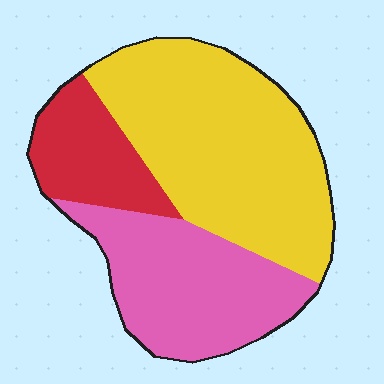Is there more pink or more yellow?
Yellow.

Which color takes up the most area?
Yellow, at roughly 50%.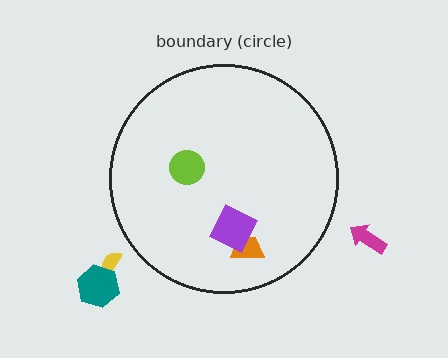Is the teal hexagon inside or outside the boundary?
Outside.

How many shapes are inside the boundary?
3 inside, 3 outside.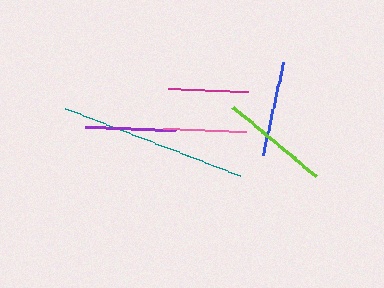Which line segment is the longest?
The teal line is the longest at approximately 187 pixels.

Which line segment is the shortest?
The magenta line is the shortest at approximately 81 pixels.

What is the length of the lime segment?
The lime segment is approximately 109 pixels long.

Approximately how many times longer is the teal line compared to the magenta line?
The teal line is approximately 2.3 times the length of the magenta line.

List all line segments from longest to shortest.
From longest to shortest: teal, lime, blue, purple, pink, magenta.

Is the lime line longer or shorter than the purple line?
The lime line is longer than the purple line.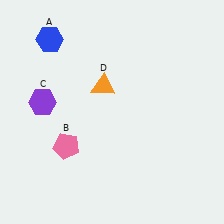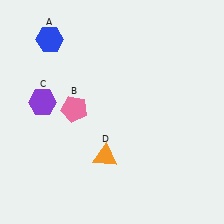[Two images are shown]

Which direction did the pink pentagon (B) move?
The pink pentagon (B) moved up.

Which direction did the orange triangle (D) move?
The orange triangle (D) moved down.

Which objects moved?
The objects that moved are: the pink pentagon (B), the orange triangle (D).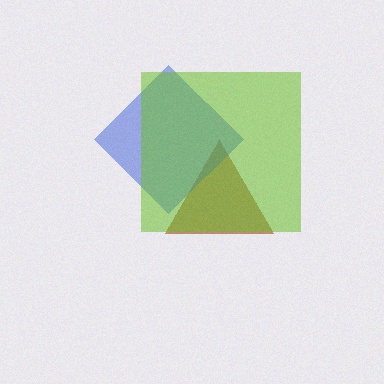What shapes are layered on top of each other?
The layered shapes are: a brown triangle, a blue diamond, a lime square.